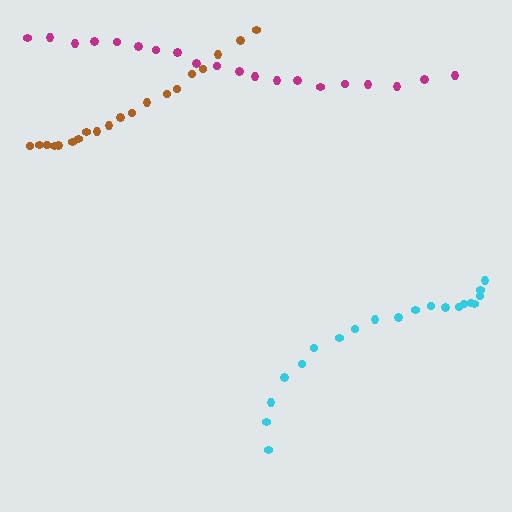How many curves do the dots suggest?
There are 3 distinct paths.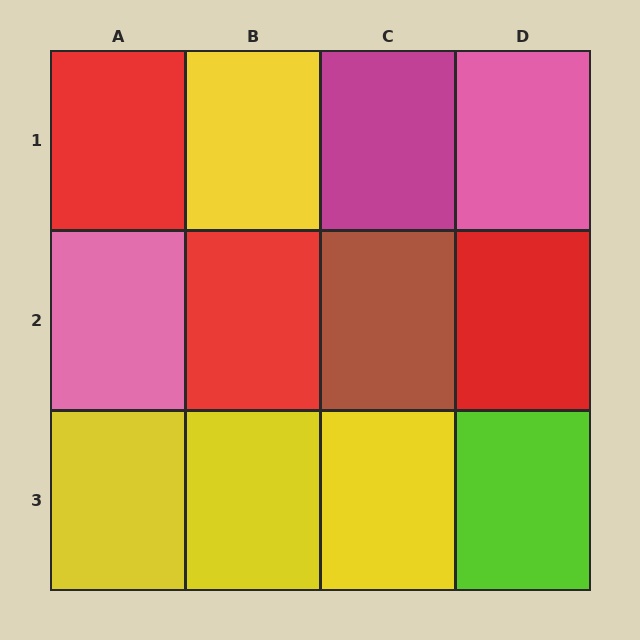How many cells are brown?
1 cell is brown.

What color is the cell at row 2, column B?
Red.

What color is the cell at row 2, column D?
Red.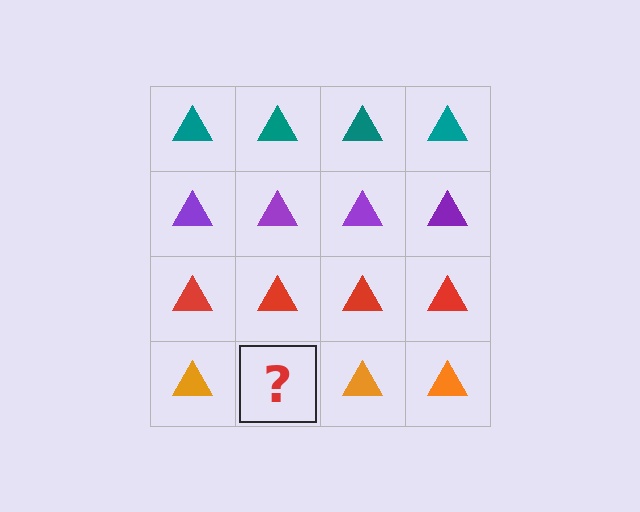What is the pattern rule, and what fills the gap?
The rule is that each row has a consistent color. The gap should be filled with an orange triangle.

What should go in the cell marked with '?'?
The missing cell should contain an orange triangle.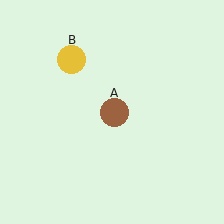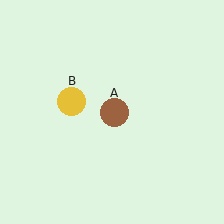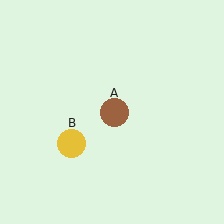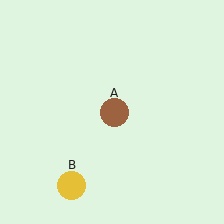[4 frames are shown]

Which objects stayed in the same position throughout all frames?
Brown circle (object A) remained stationary.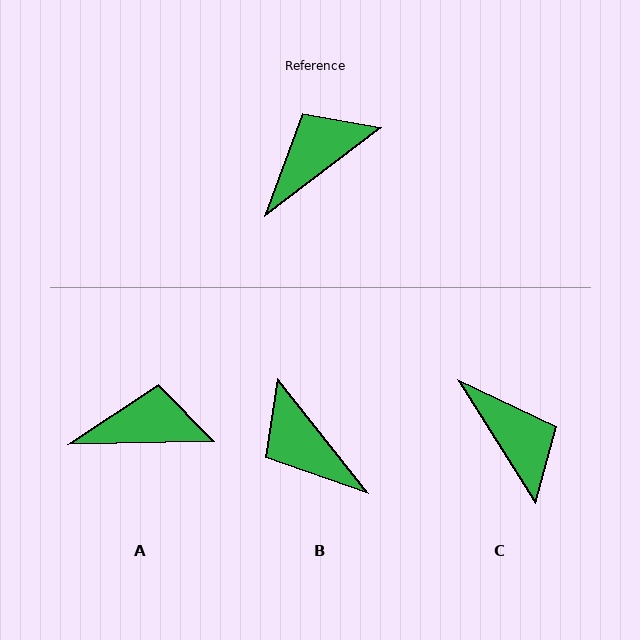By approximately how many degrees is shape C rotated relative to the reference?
Approximately 95 degrees clockwise.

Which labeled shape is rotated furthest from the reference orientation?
C, about 95 degrees away.